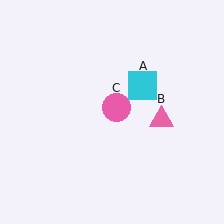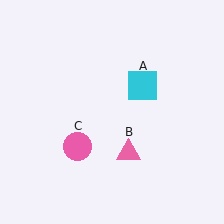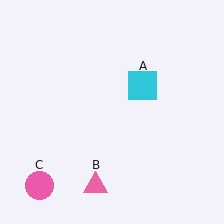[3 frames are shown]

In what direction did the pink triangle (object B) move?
The pink triangle (object B) moved down and to the left.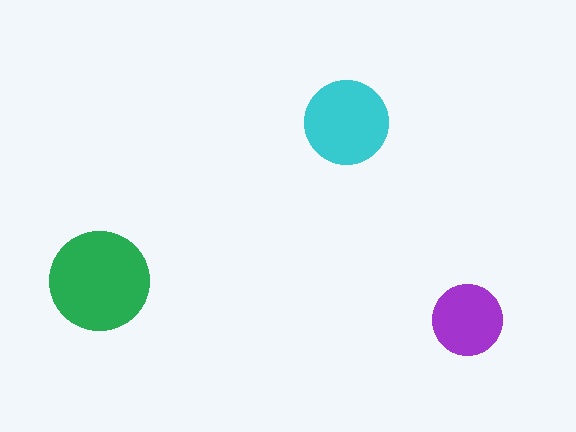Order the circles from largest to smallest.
the green one, the cyan one, the purple one.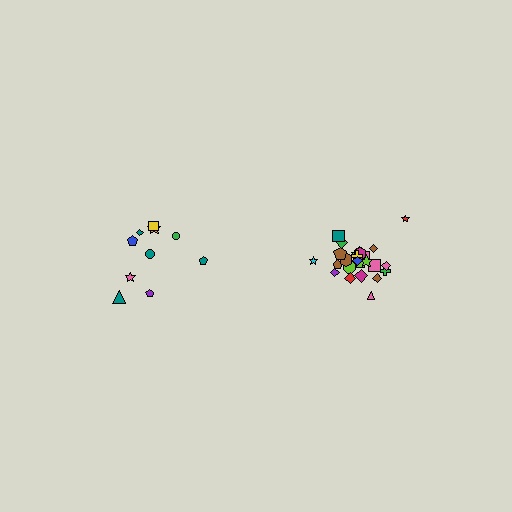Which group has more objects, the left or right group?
The right group.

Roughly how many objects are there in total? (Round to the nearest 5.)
Roughly 35 objects in total.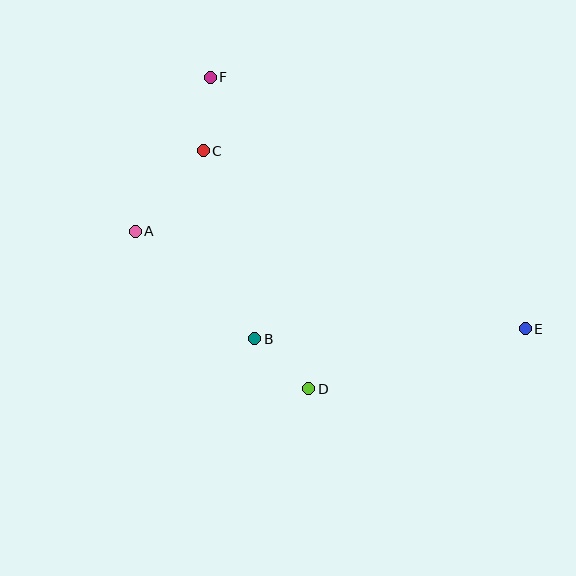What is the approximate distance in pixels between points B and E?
The distance between B and E is approximately 271 pixels.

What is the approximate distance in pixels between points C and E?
The distance between C and E is approximately 368 pixels.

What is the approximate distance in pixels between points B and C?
The distance between B and C is approximately 195 pixels.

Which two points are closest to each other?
Points B and D are closest to each other.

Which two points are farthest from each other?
Points E and F are farthest from each other.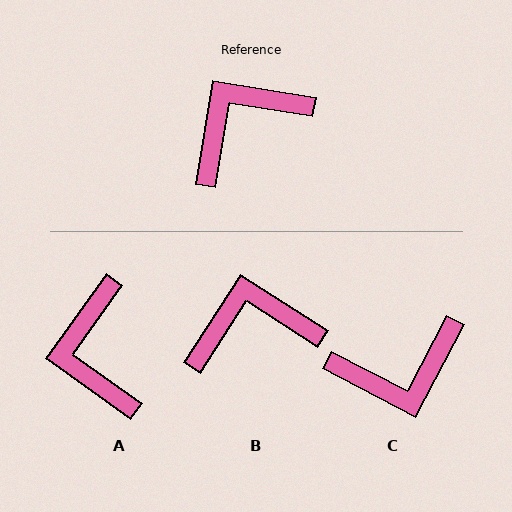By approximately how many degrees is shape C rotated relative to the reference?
Approximately 162 degrees counter-clockwise.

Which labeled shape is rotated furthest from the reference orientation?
C, about 162 degrees away.